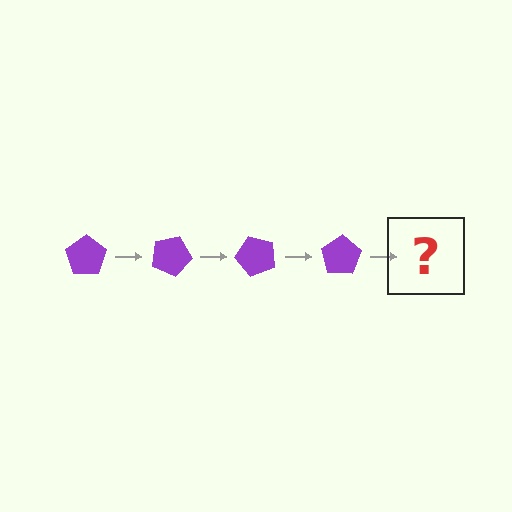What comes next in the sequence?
The next element should be a purple pentagon rotated 100 degrees.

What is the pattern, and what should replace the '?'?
The pattern is that the pentagon rotates 25 degrees each step. The '?' should be a purple pentagon rotated 100 degrees.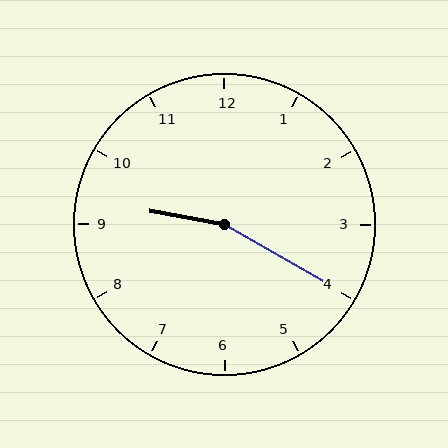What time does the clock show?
9:20.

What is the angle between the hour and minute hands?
Approximately 160 degrees.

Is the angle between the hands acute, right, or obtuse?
It is obtuse.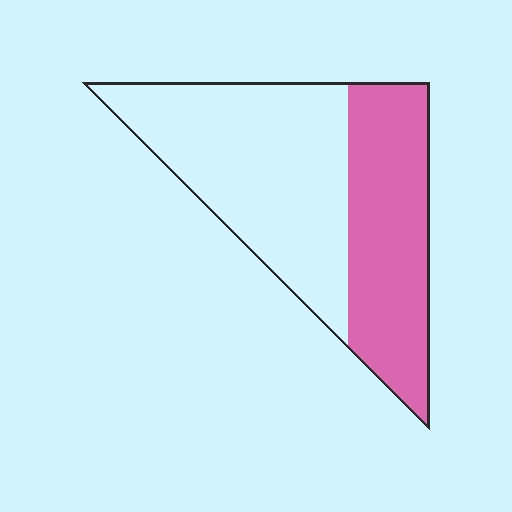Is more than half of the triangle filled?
No.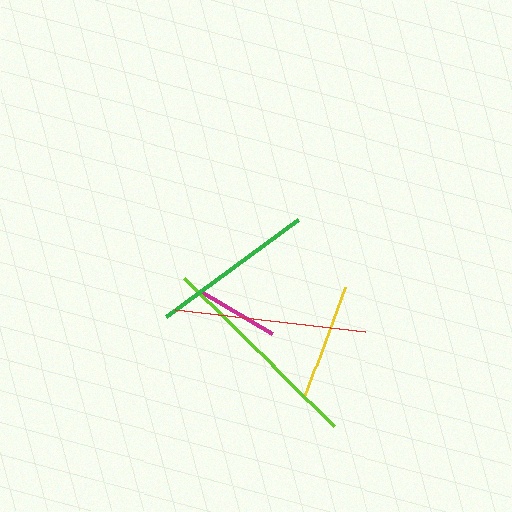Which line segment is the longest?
The lime line is the longest at approximately 211 pixels.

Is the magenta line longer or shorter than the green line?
The green line is longer than the magenta line.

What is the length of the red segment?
The red segment is approximately 191 pixels long.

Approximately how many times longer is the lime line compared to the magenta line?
The lime line is approximately 2.5 times the length of the magenta line.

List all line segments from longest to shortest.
From longest to shortest: lime, red, green, yellow, magenta.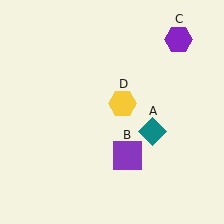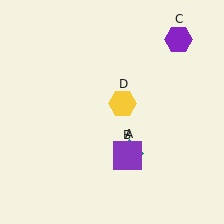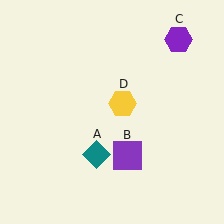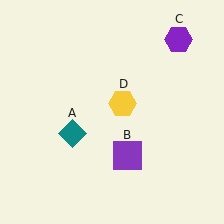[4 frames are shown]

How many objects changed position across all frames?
1 object changed position: teal diamond (object A).